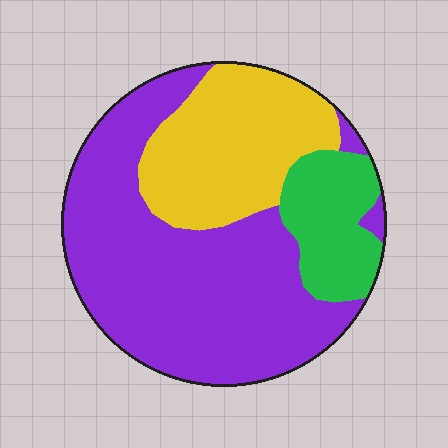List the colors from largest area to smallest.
From largest to smallest: purple, yellow, green.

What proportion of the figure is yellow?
Yellow takes up about one quarter (1/4) of the figure.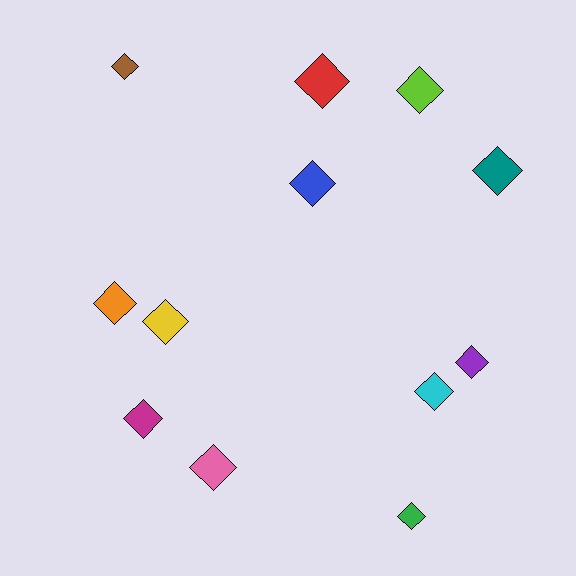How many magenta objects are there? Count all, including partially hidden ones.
There is 1 magenta object.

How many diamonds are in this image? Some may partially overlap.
There are 12 diamonds.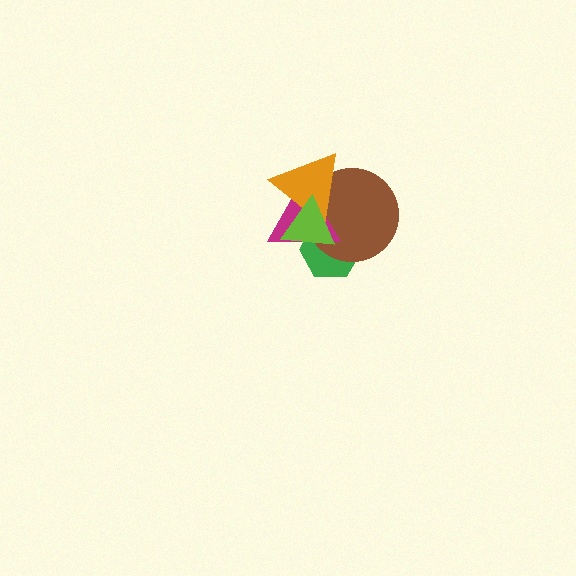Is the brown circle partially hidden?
Yes, it is partially covered by another shape.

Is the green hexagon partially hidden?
Yes, it is partially covered by another shape.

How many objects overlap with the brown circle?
4 objects overlap with the brown circle.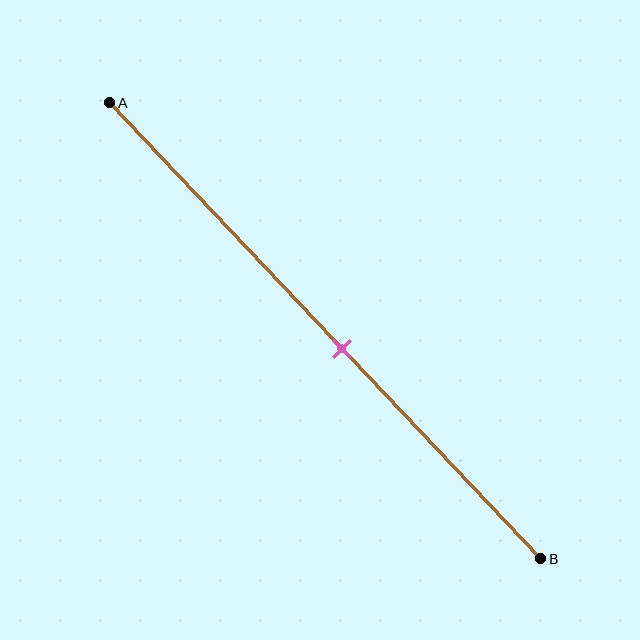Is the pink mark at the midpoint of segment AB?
No, the mark is at about 55% from A, not at the 50% midpoint.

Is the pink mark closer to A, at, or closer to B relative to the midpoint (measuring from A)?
The pink mark is closer to point B than the midpoint of segment AB.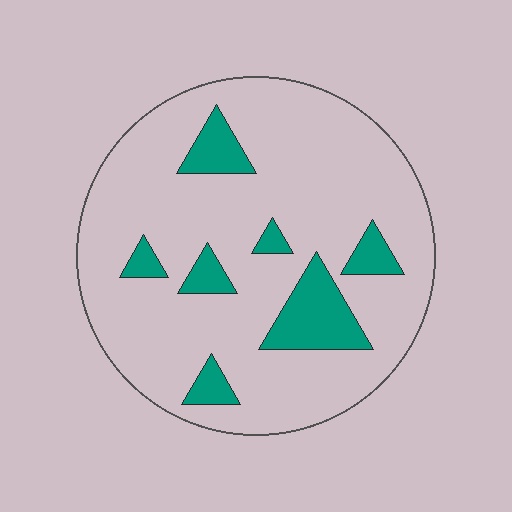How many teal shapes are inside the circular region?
7.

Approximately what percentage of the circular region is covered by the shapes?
Approximately 15%.